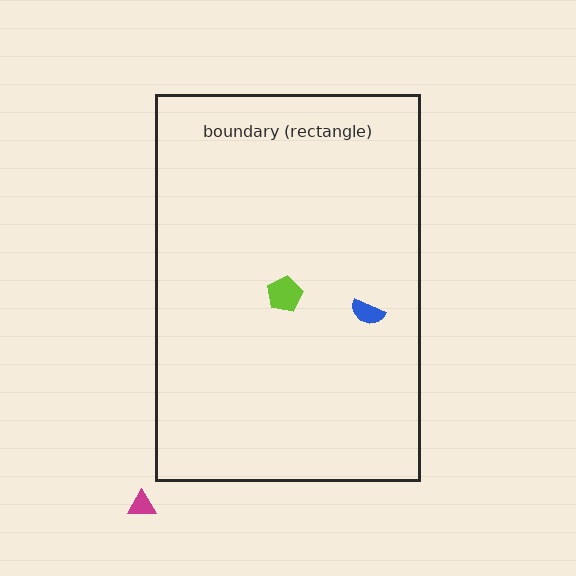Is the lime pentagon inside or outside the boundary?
Inside.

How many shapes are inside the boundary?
2 inside, 1 outside.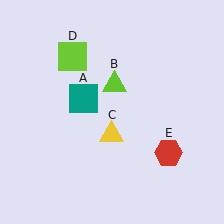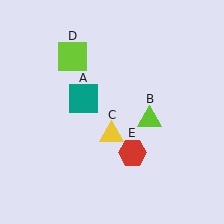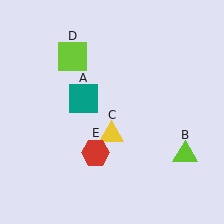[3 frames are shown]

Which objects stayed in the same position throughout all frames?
Teal square (object A) and yellow triangle (object C) and lime square (object D) remained stationary.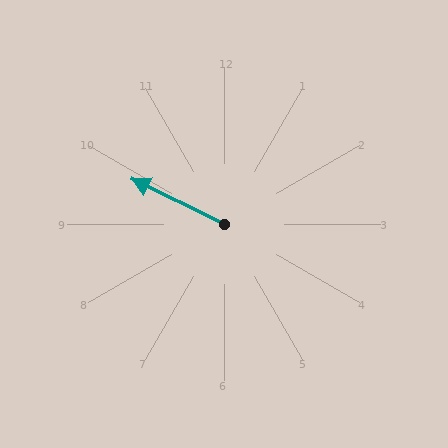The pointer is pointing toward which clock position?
Roughly 10 o'clock.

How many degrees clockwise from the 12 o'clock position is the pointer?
Approximately 296 degrees.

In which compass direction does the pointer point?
Northwest.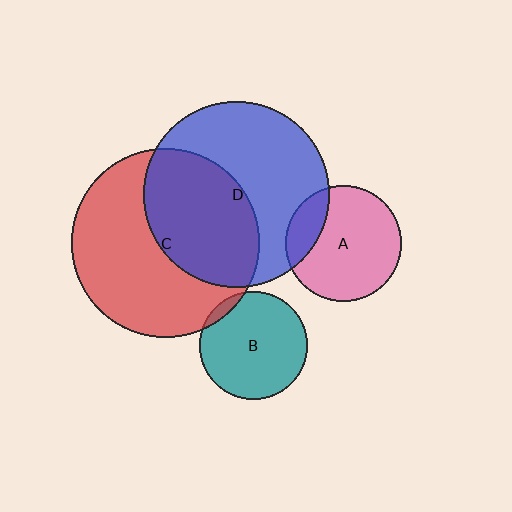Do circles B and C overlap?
Yes.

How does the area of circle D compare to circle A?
Approximately 2.6 times.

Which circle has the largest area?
Circle C (red).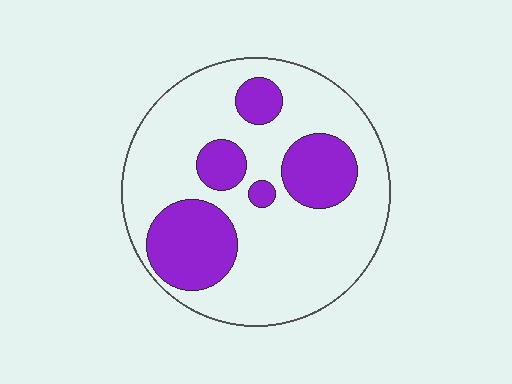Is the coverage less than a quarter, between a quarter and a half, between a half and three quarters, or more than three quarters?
Between a quarter and a half.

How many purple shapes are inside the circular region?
5.